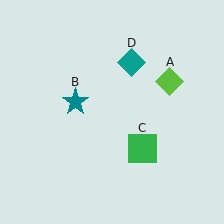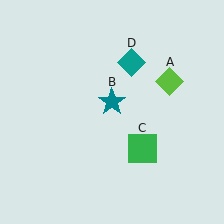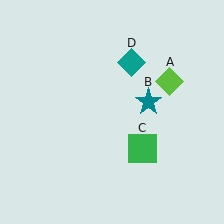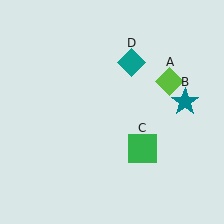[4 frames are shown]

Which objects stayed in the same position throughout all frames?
Lime diamond (object A) and green square (object C) and teal diamond (object D) remained stationary.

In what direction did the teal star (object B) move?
The teal star (object B) moved right.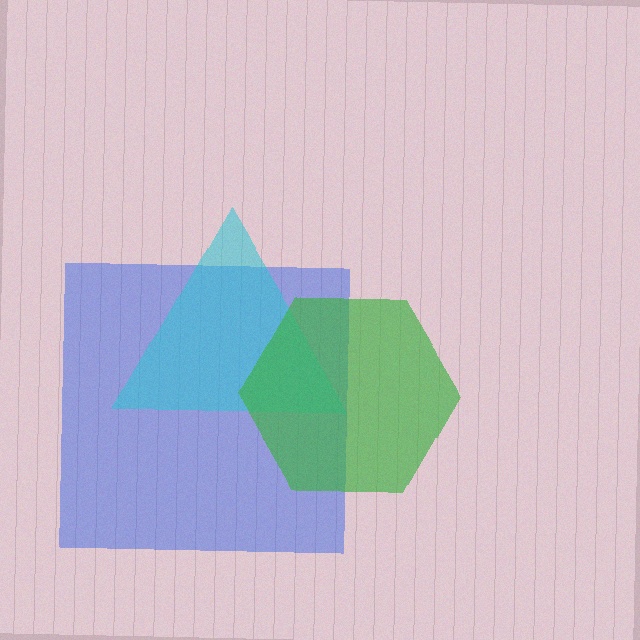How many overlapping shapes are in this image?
There are 3 overlapping shapes in the image.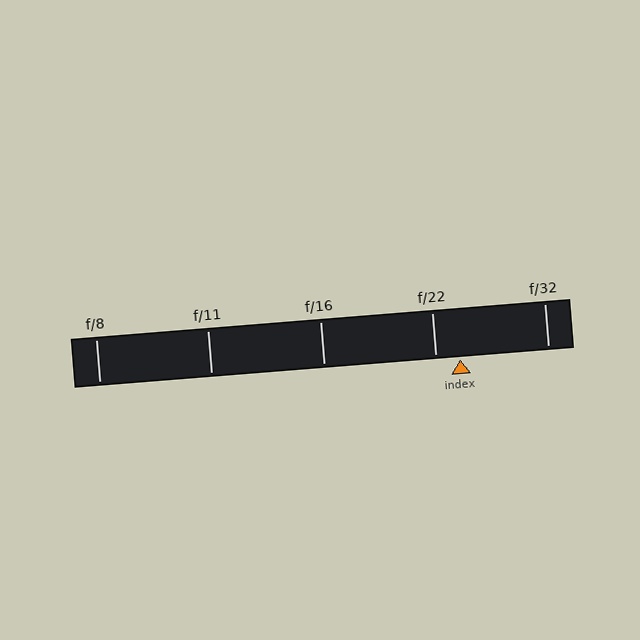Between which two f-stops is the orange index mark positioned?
The index mark is between f/22 and f/32.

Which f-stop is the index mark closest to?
The index mark is closest to f/22.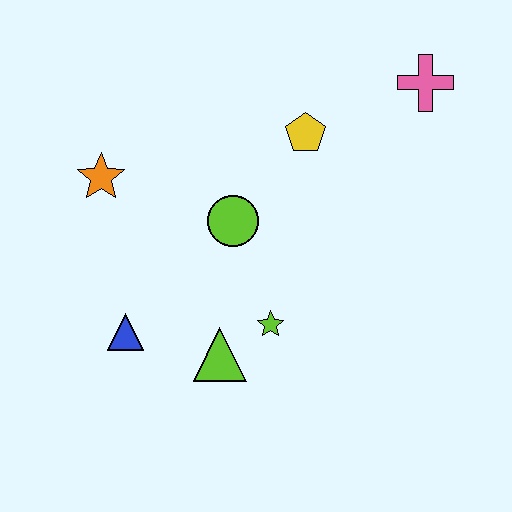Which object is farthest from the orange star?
The pink cross is farthest from the orange star.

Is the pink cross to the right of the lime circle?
Yes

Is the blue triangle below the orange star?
Yes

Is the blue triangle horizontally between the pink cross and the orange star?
Yes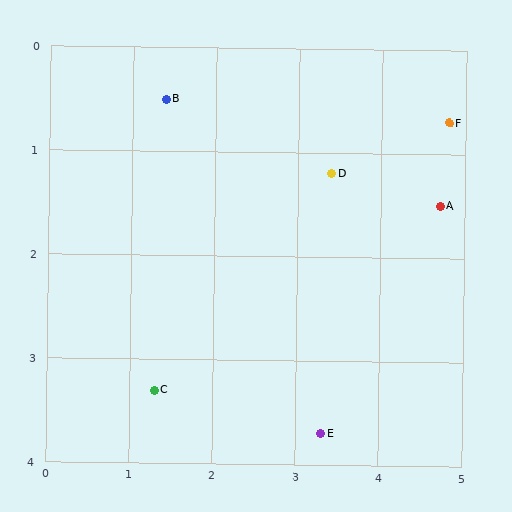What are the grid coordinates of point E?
Point E is at approximately (3.3, 3.7).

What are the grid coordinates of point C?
Point C is at approximately (1.3, 3.3).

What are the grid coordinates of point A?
Point A is at approximately (4.7, 1.5).